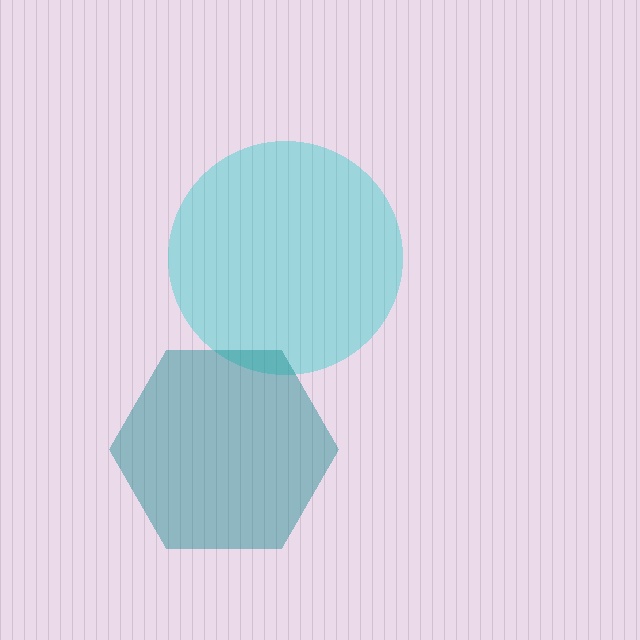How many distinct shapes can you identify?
There are 2 distinct shapes: a cyan circle, a teal hexagon.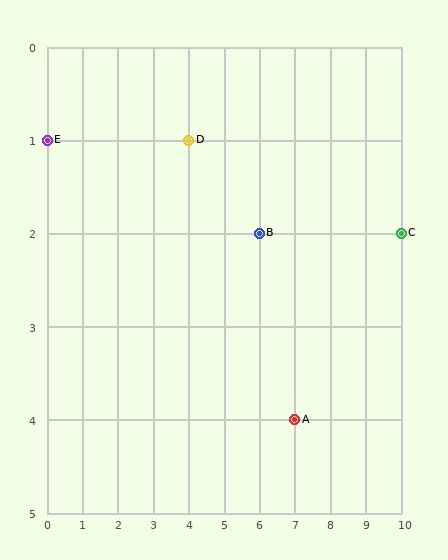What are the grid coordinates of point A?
Point A is at grid coordinates (7, 4).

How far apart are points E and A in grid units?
Points E and A are 7 columns and 3 rows apart (about 7.6 grid units diagonally).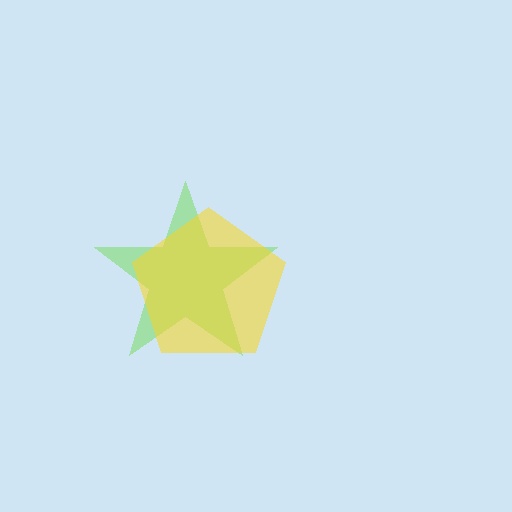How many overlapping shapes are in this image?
There are 2 overlapping shapes in the image.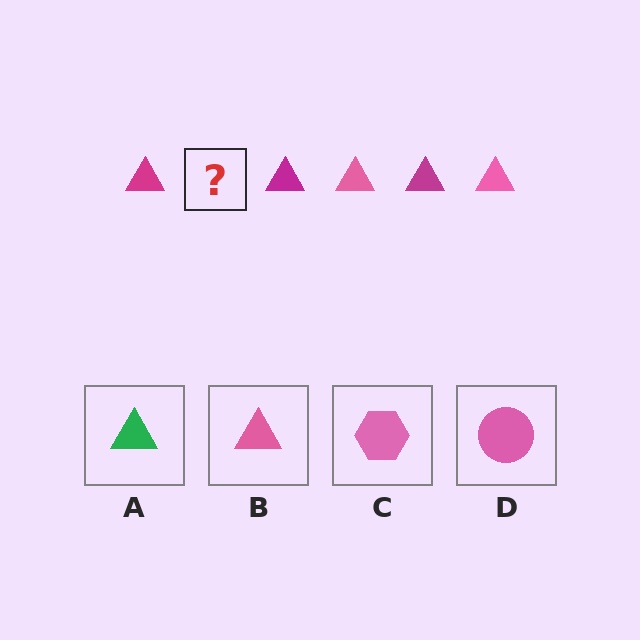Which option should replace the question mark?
Option B.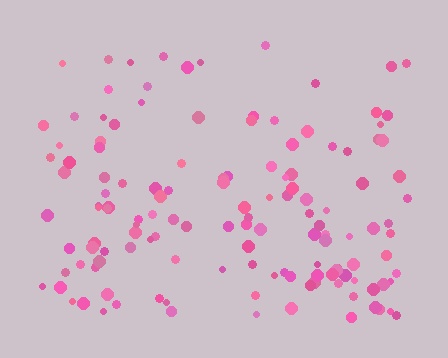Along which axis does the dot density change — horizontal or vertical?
Vertical.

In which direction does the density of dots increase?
From top to bottom, with the bottom side densest.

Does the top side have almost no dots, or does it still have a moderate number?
Still a moderate number, just noticeably fewer than the bottom.